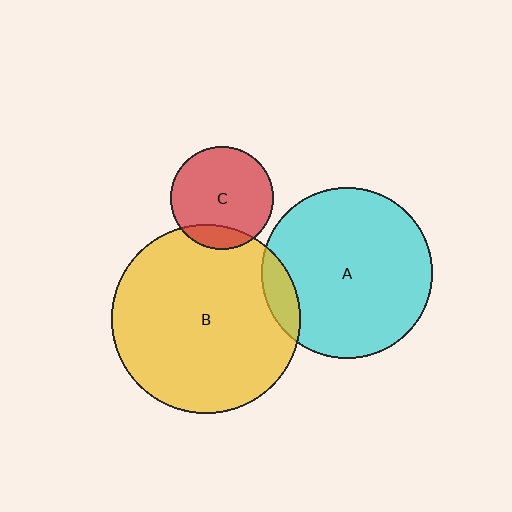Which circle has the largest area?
Circle B (yellow).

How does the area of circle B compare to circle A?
Approximately 1.2 times.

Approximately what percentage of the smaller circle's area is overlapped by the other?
Approximately 15%.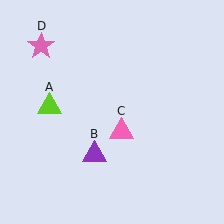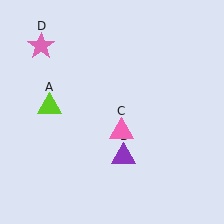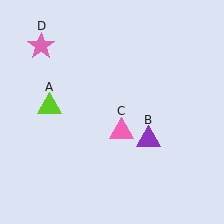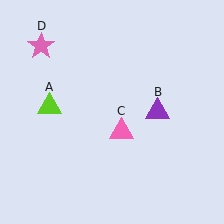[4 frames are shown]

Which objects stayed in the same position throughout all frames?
Lime triangle (object A) and pink triangle (object C) and pink star (object D) remained stationary.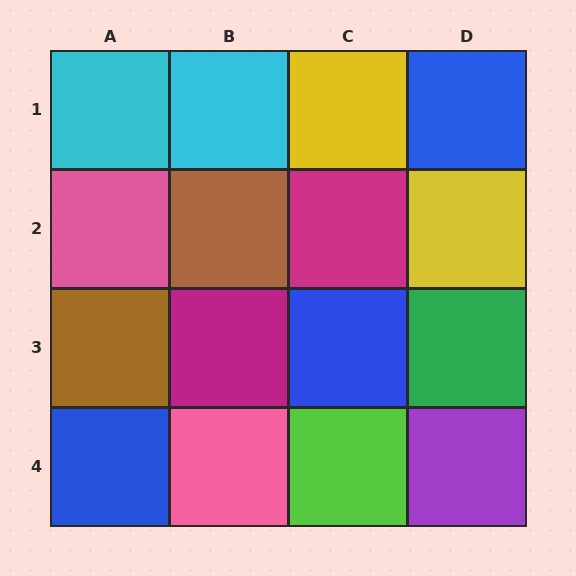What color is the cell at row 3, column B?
Magenta.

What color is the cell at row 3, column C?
Blue.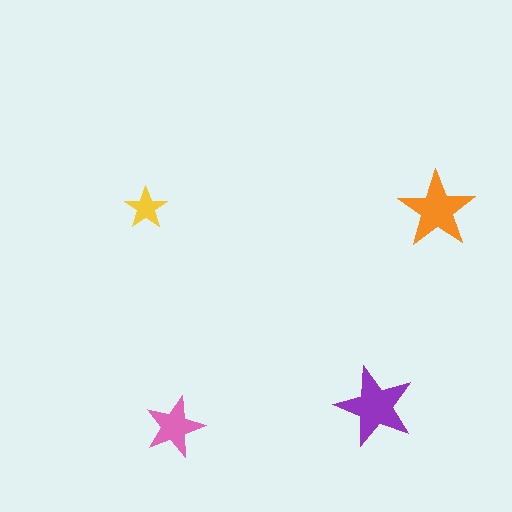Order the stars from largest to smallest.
the purple one, the orange one, the pink one, the yellow one.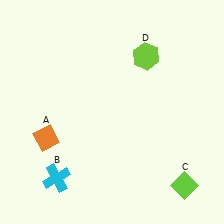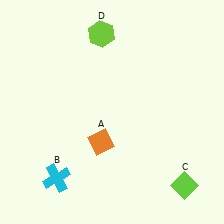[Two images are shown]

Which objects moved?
The objects that moved are: the orange diamond (A), the lime hexagon (D).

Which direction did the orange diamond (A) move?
The orange diamond (A) moved right.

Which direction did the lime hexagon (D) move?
The lime hexagon (D) moved left.